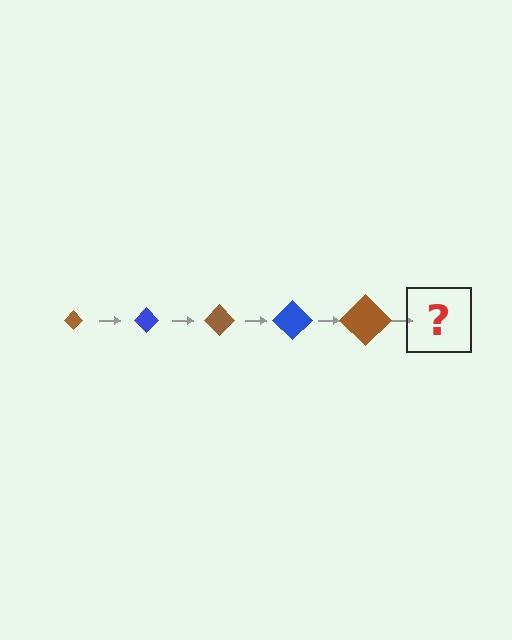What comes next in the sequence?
The next element should be a blue diamond, larger than the previous one.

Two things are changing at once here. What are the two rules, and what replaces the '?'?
The two rules are that the diamond grows larger each step and the color cycles through brown and blue. The '?' should be a blue diamond, larger than the previous one.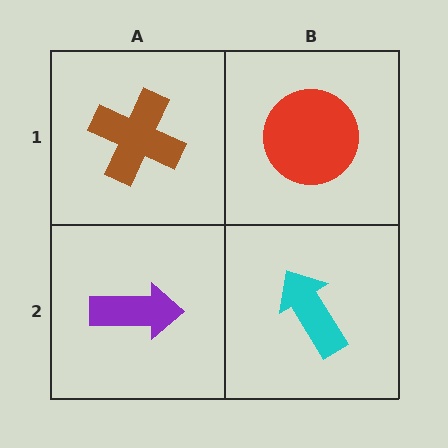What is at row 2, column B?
A cyan arrow.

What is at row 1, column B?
A red circle.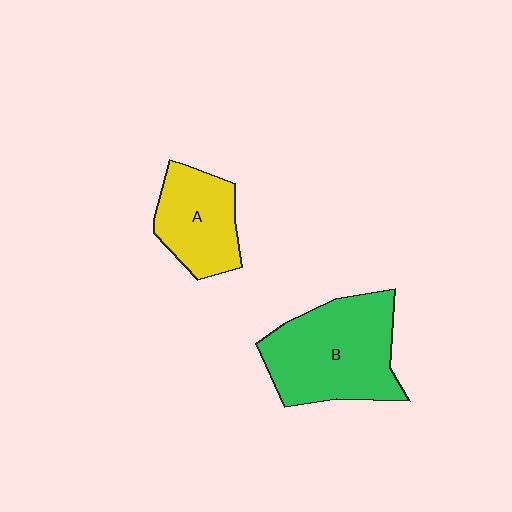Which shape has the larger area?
Shape B (green).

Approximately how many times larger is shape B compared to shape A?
Approximately 1.6 times.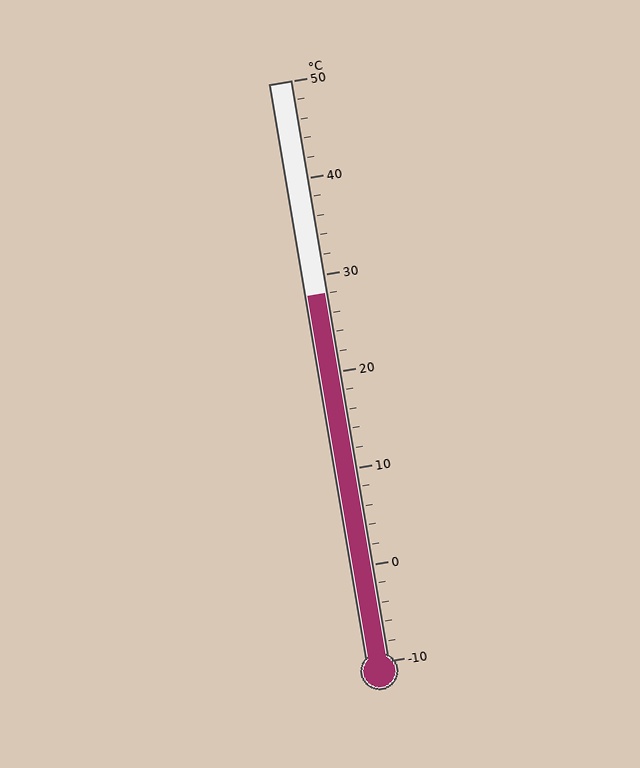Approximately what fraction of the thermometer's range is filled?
The thermometer is filled to approximately 65% of its range.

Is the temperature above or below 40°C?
The temperature is below 40°C.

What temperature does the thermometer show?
The thermometer shows approximately 28°C.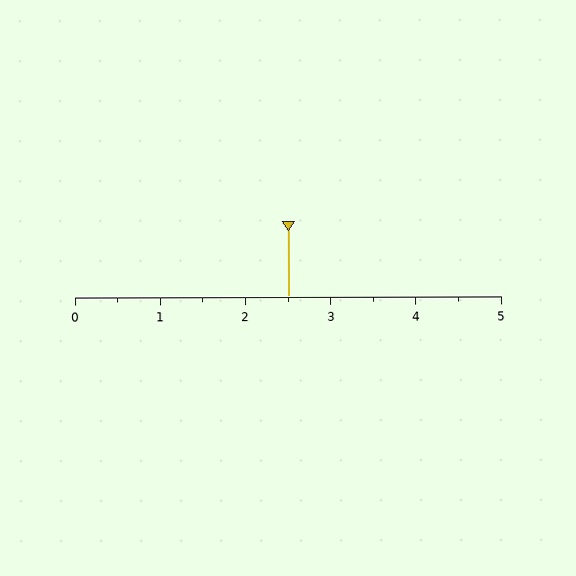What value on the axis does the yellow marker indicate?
The marker indicates approximately 2.5.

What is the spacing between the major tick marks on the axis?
The major ticks are spaced 1 apart.